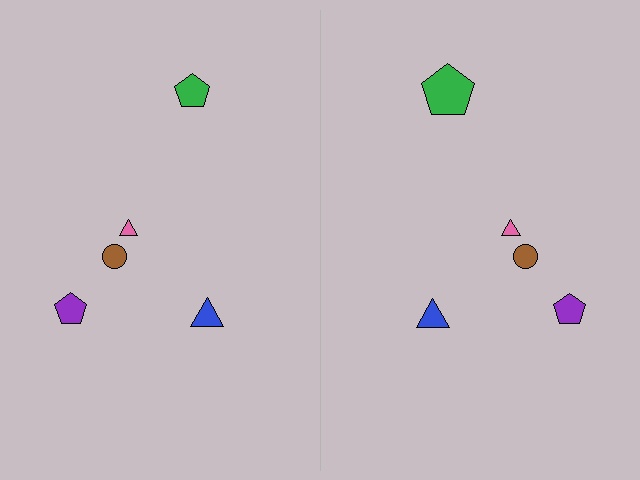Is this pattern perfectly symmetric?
No, the pattern is not perfectly symmetric. The green pentagon on the right side has a different size than its mirror counterpart.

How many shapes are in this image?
There are 10 shapes in this image.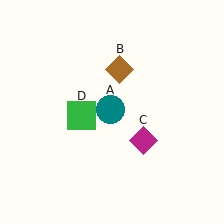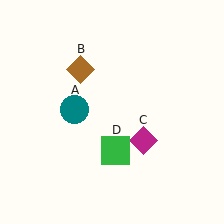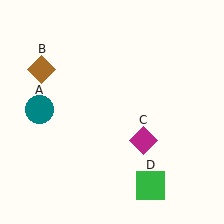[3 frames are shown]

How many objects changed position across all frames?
3 objects changed position: teal circle (object A), brown diamond (object B), green square (object D).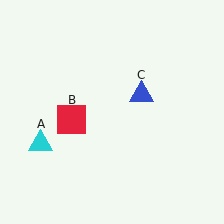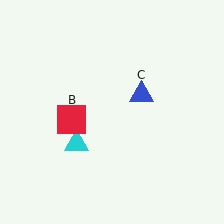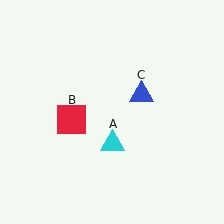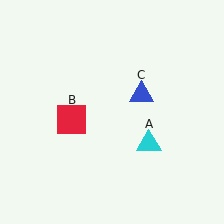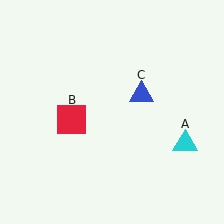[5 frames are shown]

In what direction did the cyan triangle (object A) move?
The cyan triangle (object A) moved right.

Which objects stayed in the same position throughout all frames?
Red square (object B) and blue triangle (object C) remained stationary.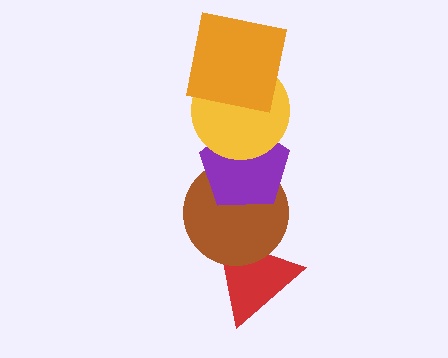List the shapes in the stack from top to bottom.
From top to bottom: the orange square, the yellow circle, the purple pentagon, the brown circle, the red triangle.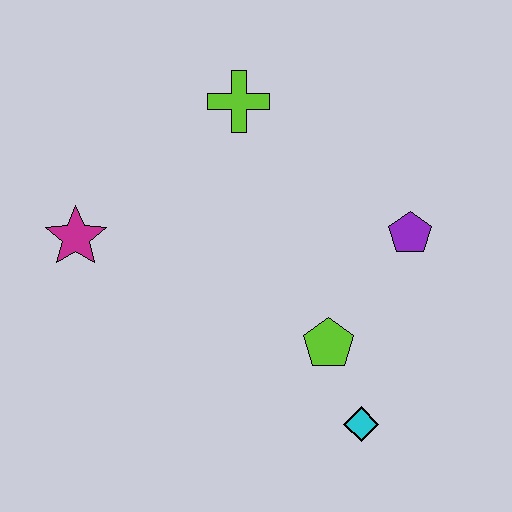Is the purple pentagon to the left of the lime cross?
No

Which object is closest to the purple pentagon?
The lime pentagon is closest to the purple pentagon.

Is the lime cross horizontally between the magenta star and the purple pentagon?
Yes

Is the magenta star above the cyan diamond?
Yes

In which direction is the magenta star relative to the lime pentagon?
The magenta star is to the left of the lime pentagon.